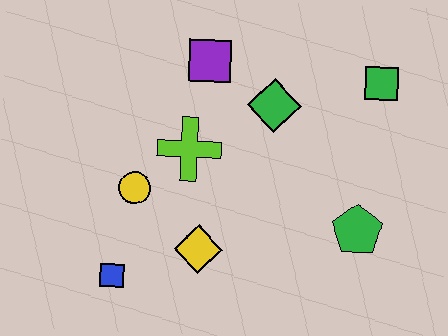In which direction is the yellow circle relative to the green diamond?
The yellow circle is to the left of the green diamond.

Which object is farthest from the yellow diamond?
The green square is farthest from the yellow diamond.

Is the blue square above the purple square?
No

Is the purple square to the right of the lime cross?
Yes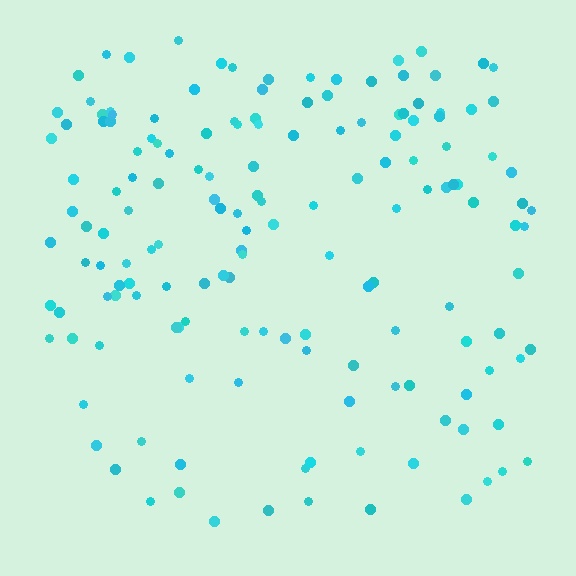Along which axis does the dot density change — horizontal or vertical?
Vertical.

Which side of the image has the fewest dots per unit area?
The bottom.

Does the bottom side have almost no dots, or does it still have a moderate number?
Still a moderate number, just noticeably fewer than the top.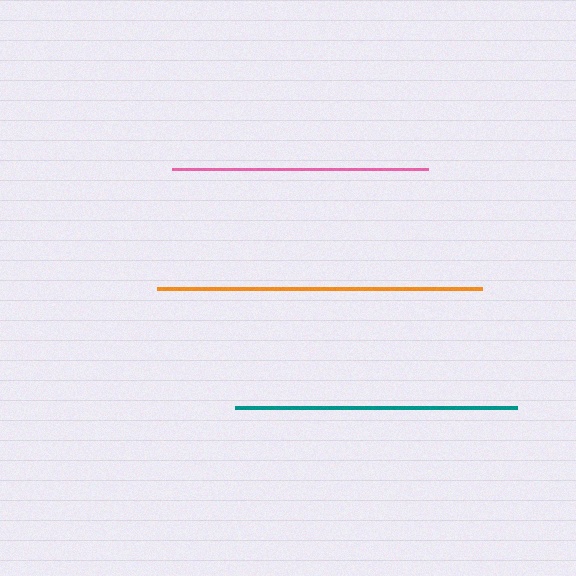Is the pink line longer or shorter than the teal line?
The teal line is longer than the pink line.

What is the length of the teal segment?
The teal segment is approximately 282 pixels long.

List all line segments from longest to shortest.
From longest to shortest: orange, teal, pink.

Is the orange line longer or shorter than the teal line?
The orange line is longer than the teal line.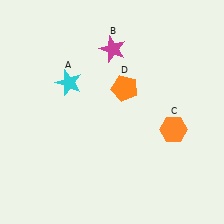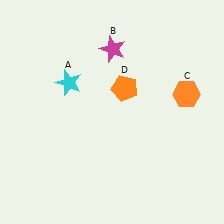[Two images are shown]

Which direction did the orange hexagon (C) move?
The orange hexagon (C) moved up.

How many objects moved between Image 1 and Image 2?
1 object moved between the two images.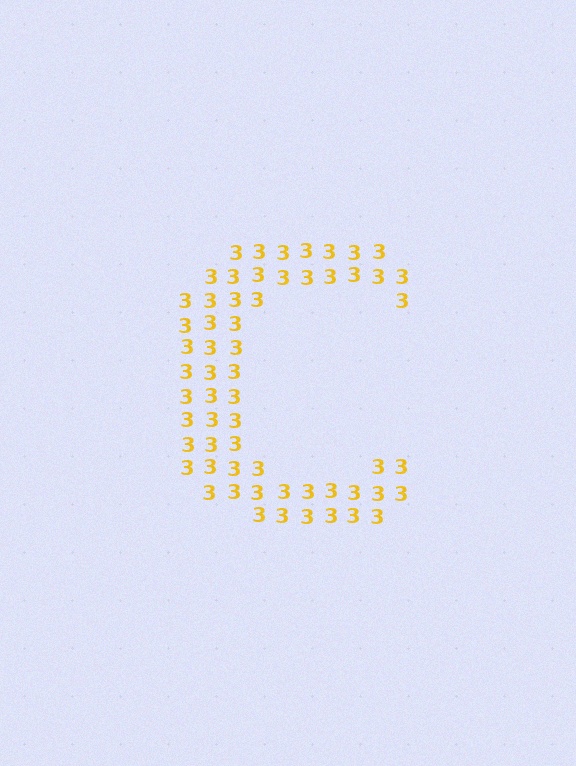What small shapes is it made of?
It is made of small digit 3's.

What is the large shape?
The large shape is the letter C.